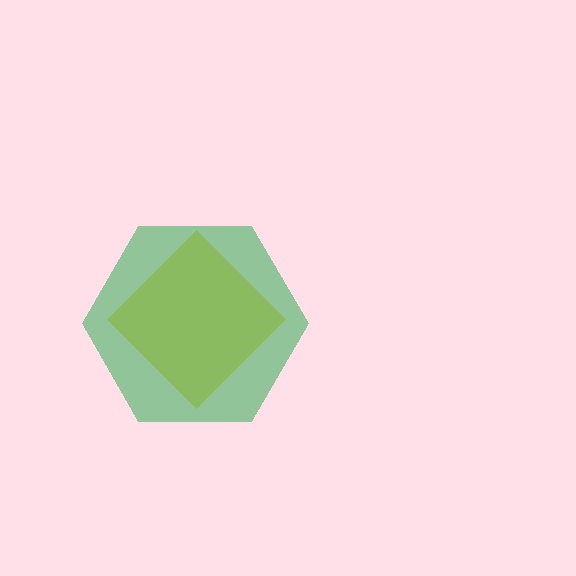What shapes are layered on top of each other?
The layered shapes are: a yellow diamond, a green hexagon.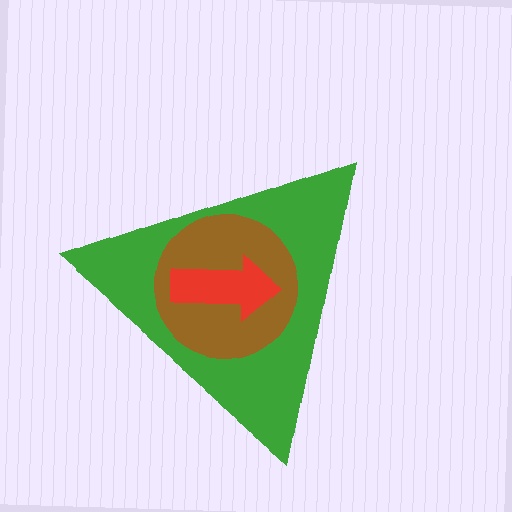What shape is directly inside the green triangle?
The brown circle.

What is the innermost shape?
The red arrow.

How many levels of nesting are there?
3.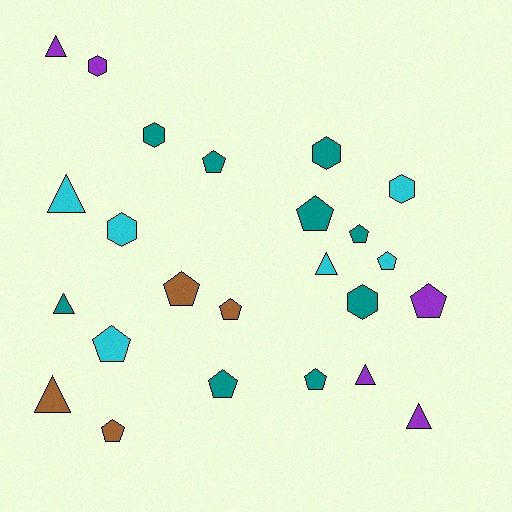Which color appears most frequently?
Teal, with 9 objects.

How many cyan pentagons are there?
There are 2 cyan pentagons.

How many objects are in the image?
There are 24 objects.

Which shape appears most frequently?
Pentagon, with 11 objects.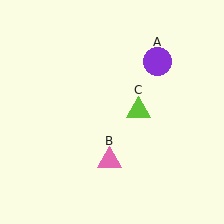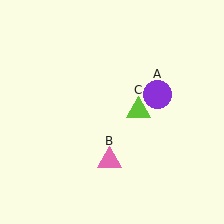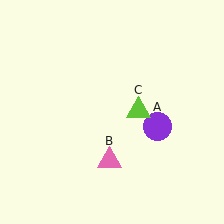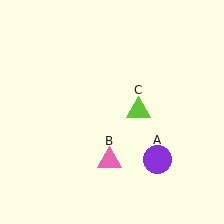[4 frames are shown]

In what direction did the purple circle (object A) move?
The purple circle (object A) moved down.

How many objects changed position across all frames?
1 object changed position: purple circle (object A).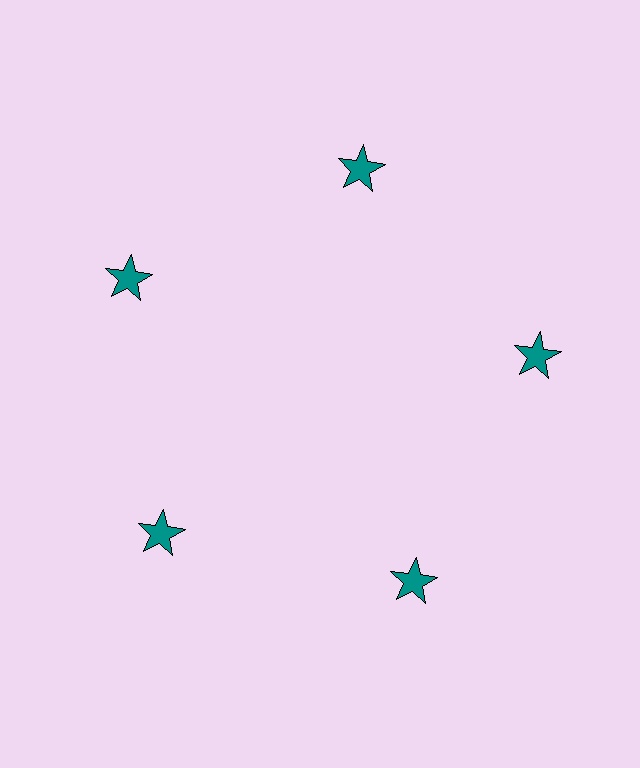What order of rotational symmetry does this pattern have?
This pattern has 5-fold rotational symmetry.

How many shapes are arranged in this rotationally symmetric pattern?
There are 5 shapes, arranged in 5 groups of 1.